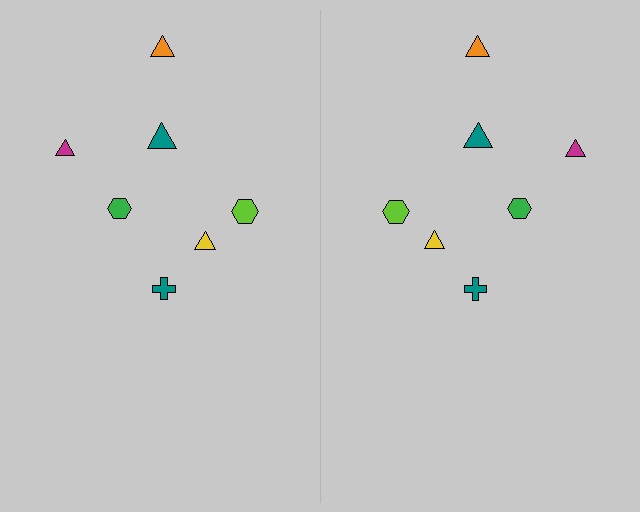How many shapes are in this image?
There are 14 shapes in this image.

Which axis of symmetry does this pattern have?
The pattern has a vertical axis of symmetry running through the center of the image.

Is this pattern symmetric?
Yes, this pattern has bilateral (reflection) symmetry.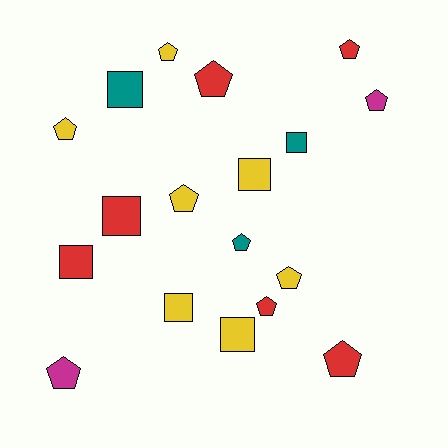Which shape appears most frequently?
Pentagon, with 11 objects.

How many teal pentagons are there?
There is 1 teal pentagon.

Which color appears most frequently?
Yellow, with 7 objects.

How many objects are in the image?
There are 18 objects.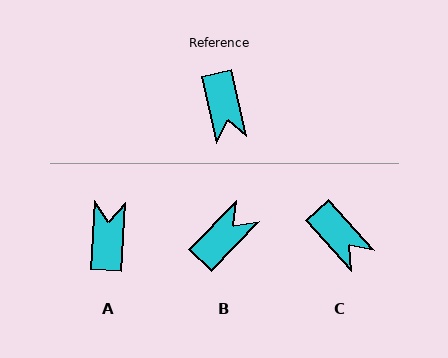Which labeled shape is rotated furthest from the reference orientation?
A, about 164 degrees away.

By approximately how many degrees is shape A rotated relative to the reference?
Approximately 164 degrees counter-clockwise.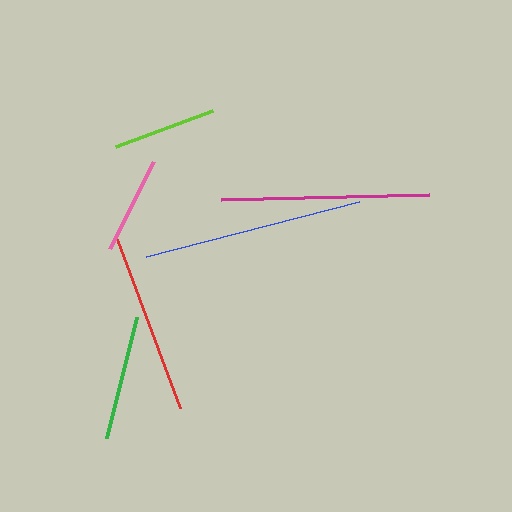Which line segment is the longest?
The blue line is the longest at approximately 220 pixels.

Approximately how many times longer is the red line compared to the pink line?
The red line is approximately 1.9 times the length of the pink line.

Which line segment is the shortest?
The pink line is the shortest at approximately 97 pixels.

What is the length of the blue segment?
The blue segment is approximately 220 pixels long.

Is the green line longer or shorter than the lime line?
The green line is longer than the lime line.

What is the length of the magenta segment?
The magenta segment is approximately 208 pixels long.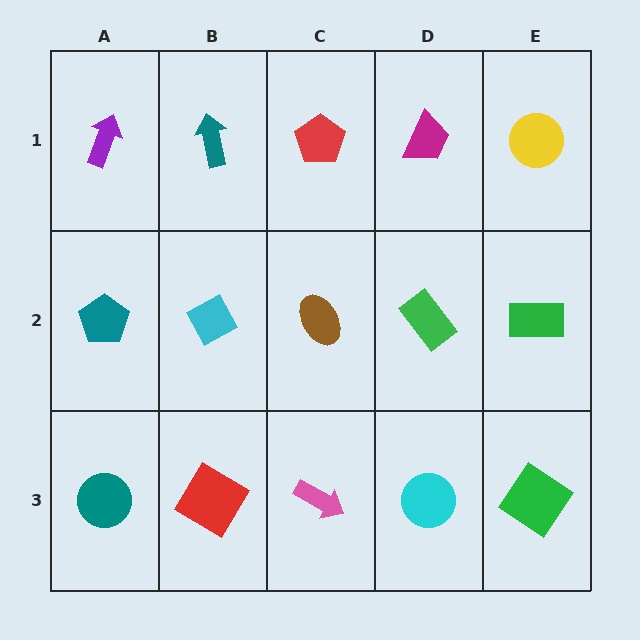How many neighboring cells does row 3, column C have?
3.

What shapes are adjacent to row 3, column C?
A brown ellipse (row 2, column C), a red diamond (row 3, column B), a cyan circle (row 3, column D).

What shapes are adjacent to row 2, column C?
A red pentagon (row 1, column C), a pink arrow (row 3, column C), a cyan diamond (row 2, column B), a green rectangle (row 2, column D).